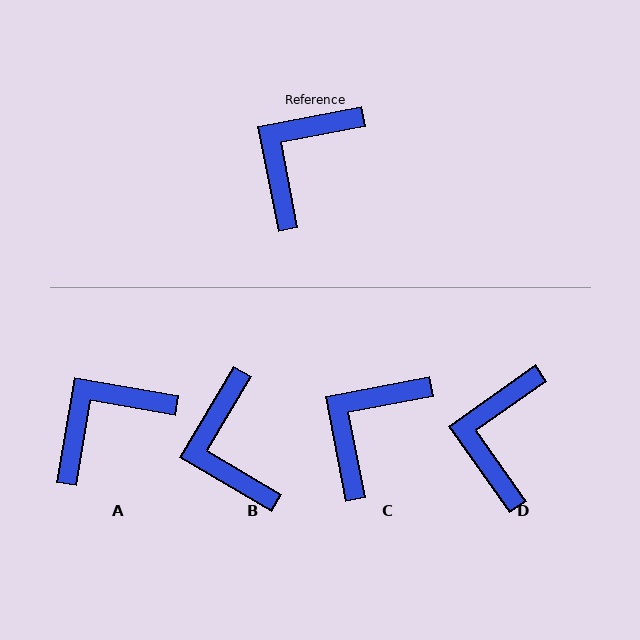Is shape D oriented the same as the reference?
No, it is off by about 24 degrees.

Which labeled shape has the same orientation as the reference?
C.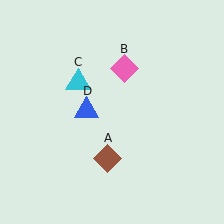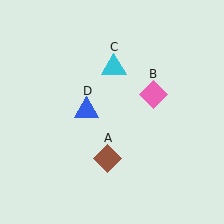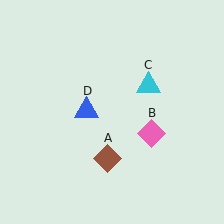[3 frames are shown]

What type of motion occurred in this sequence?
The pink diamond (object B), cyan triangle (object C) rotated clockwise around the center of the scene.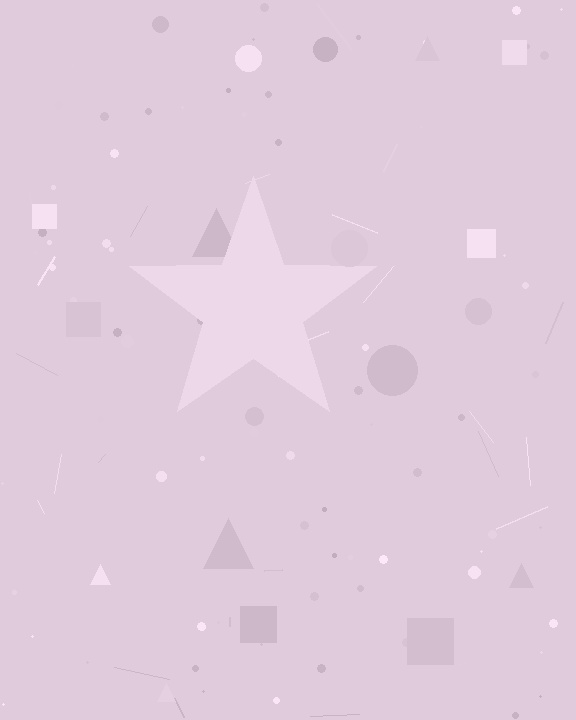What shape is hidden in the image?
A star is hidden in the image.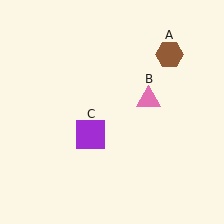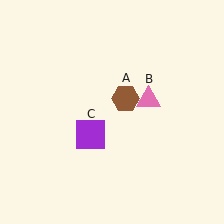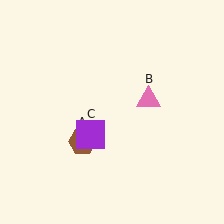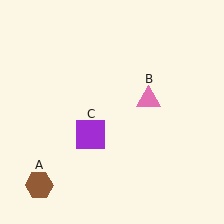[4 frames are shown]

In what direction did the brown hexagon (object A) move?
The brown hexagon (object A) moved down and to the left.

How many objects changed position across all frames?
1 object changed position: brown hexagon (object A).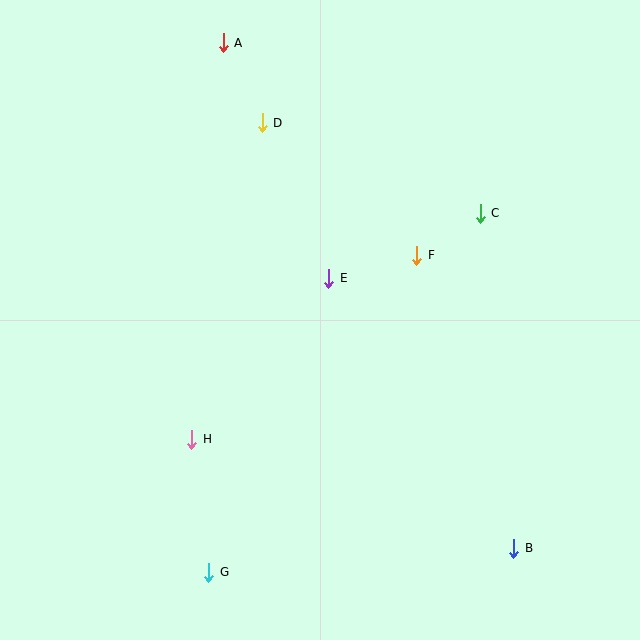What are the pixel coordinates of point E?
Point E is at (329, 278).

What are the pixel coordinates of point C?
Point C is at (480, 213).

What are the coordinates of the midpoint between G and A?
The midpoint between G and A is at (216, 307).